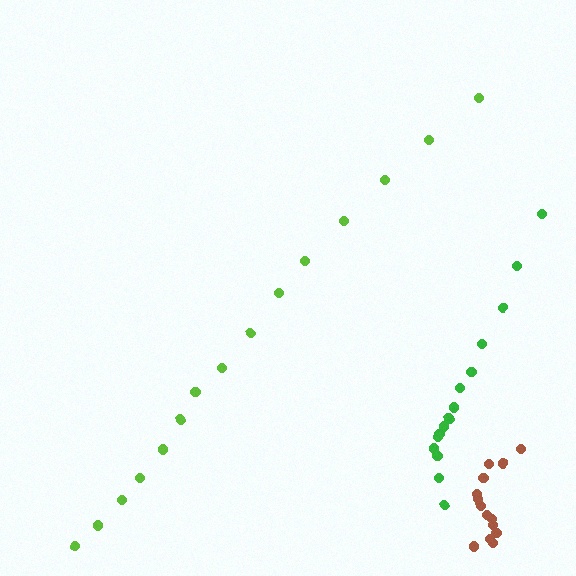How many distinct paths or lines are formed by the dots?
There are 3 distinct paths.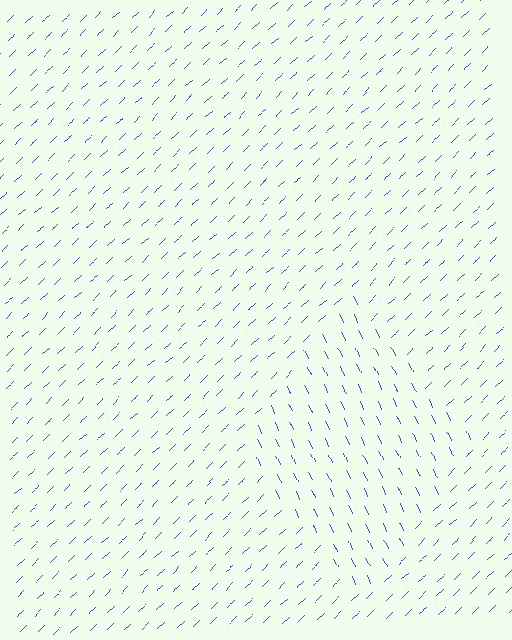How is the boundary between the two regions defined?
The boundary is defined purely by a change in line orientation (approximately 72 degrees difference). All lines are the same color and thickness.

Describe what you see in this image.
The image is filled with small blue line segments. A diamond region in the image has lines oriented differently from the surrounding lines, creating a visible texture boundary.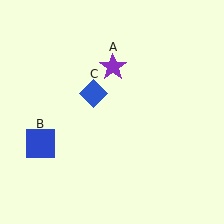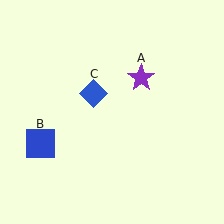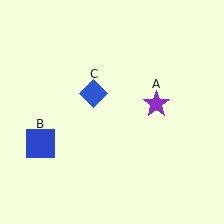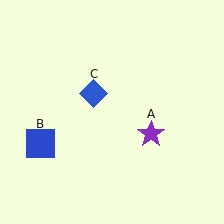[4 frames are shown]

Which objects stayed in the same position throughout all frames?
Blue square (object B) and blue diamond (object C) remained stationary.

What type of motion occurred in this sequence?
The purple star (object A) rotated clockwise around the center of the scene.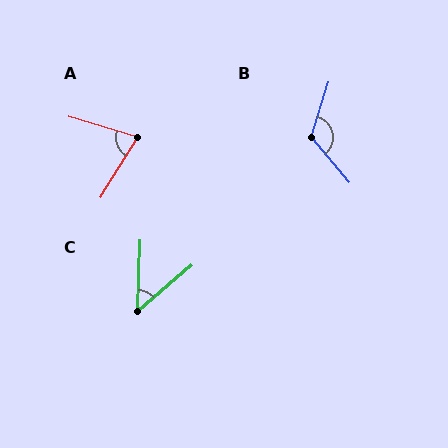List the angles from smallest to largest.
C (48°), A (75°), B (122°).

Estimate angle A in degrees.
Approximately 75 degrees.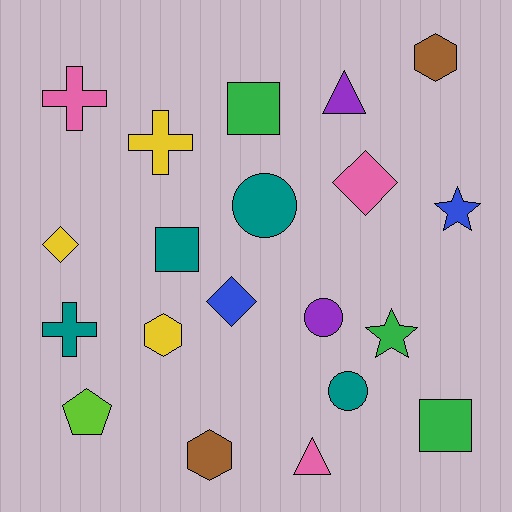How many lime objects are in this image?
There is 1 lime object.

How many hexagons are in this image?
There are 3 hexagons.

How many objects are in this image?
There are 20 objects.